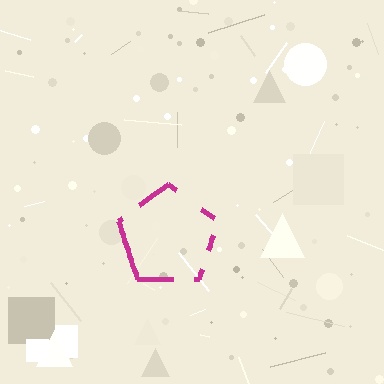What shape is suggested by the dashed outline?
The dashed outline suggests a pentagon.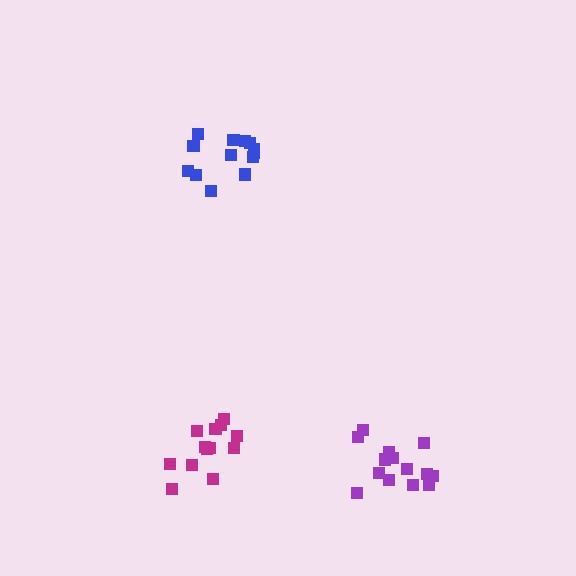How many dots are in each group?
Group 1: 13 dots, Group 2: 13 dots, Group 3: 14 dots (40 total).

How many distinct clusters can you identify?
There are 3 distinct clusters.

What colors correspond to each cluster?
The clusters are colored: magenta, blue, purple.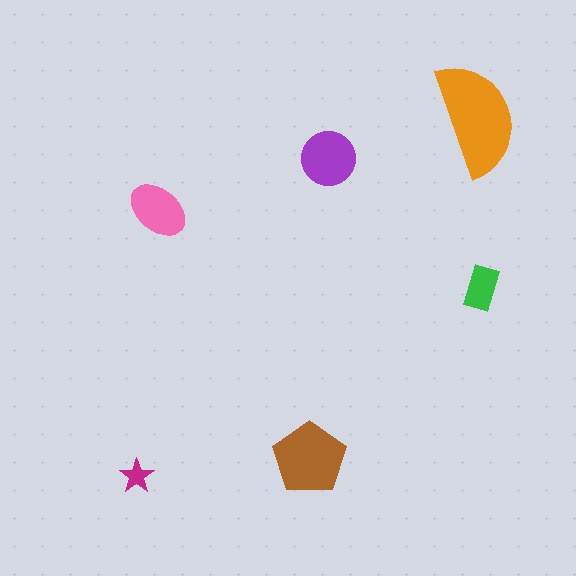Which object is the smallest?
The magenta star.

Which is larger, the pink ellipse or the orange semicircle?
The orange semicircle.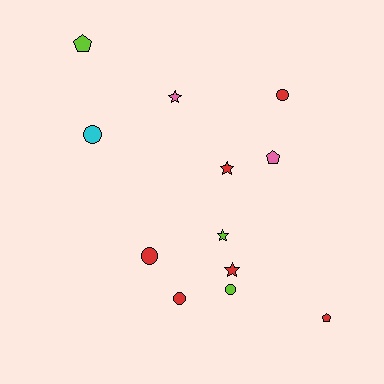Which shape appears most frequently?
Circle, with 5 objects.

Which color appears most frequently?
Red, with 6 objects.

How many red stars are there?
There are 2 red stars.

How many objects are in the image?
There are 12 objects.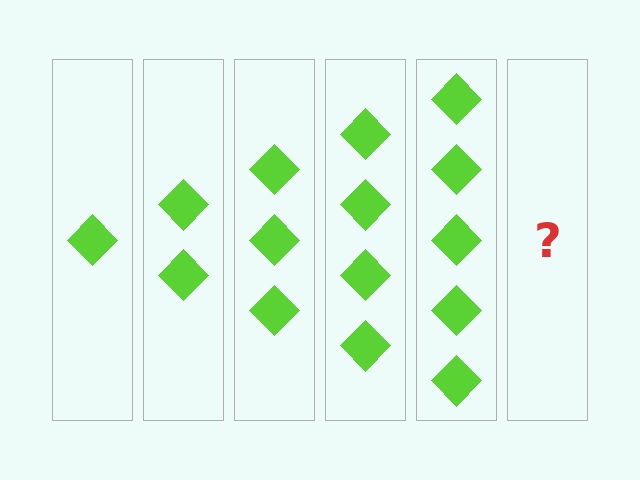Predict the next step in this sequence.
The next step is 6 diamonds.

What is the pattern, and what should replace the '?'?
The pattern is that each step adds one more diamond. The '?' should be 6 diamonds.